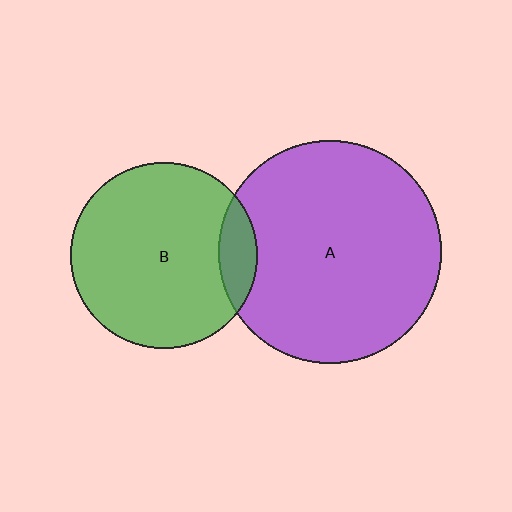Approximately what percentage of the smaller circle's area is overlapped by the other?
Approximately 10%.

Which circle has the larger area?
Circle A (purple).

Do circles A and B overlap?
Yes.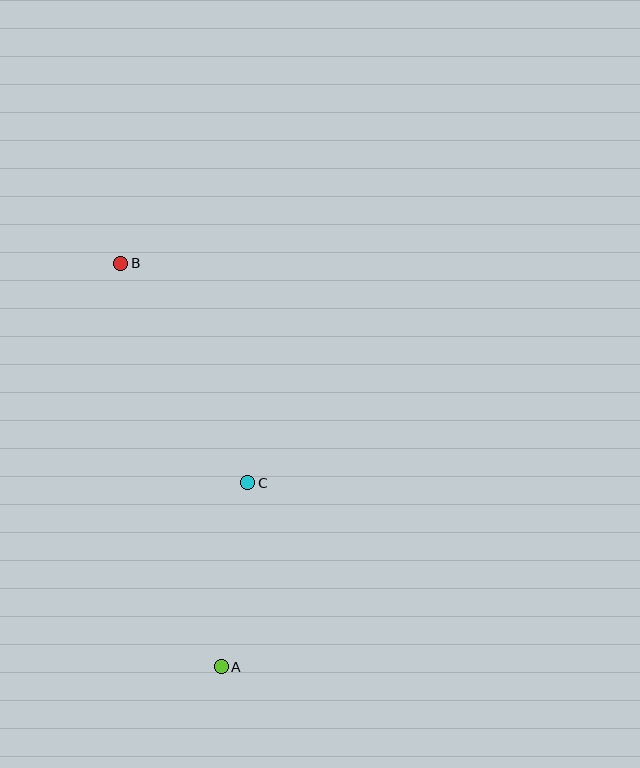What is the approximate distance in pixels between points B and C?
The distance between B and C is approximately 254 pixels.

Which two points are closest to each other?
Points A and C are closest to each other.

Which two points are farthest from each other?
Points A and B are farthest from each other.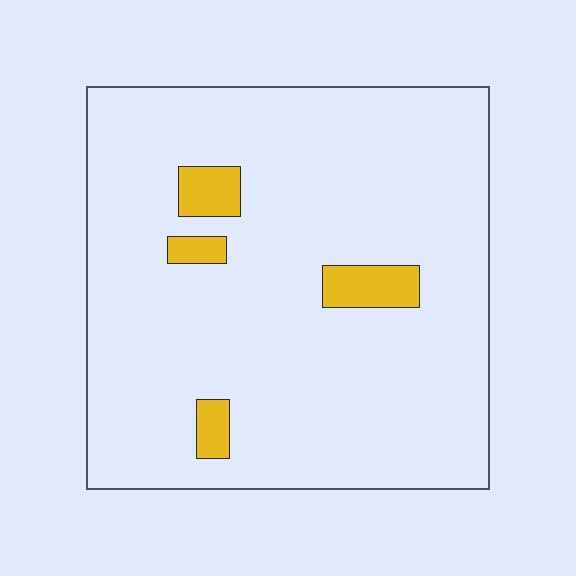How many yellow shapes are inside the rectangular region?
4.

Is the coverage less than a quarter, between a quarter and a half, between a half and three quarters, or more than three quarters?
Less than a quarter.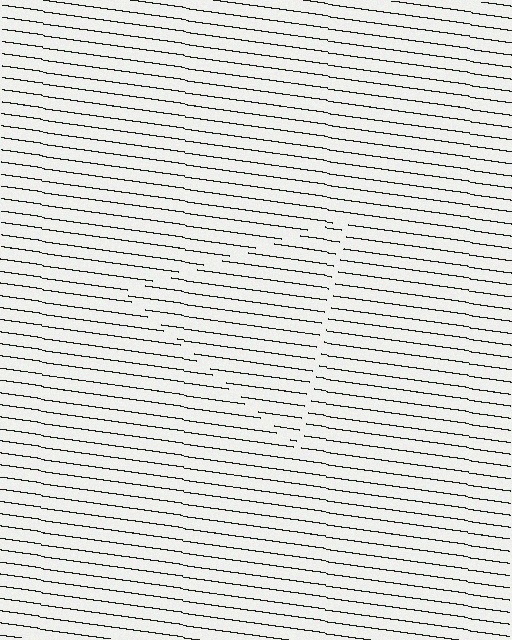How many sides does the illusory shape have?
3 sides — the line-ends trace a triangle.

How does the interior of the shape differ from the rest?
The interior of the shape contains the same grating, shifted by half a period — the contour is defined by the phase discontinuity where line-ends from the inner and outer gratings abut.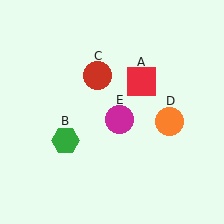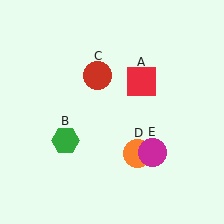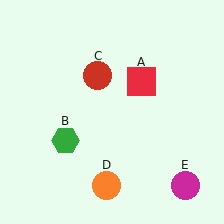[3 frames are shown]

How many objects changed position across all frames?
2 objects changed position: orange circle (object D), magenta circle (object E).